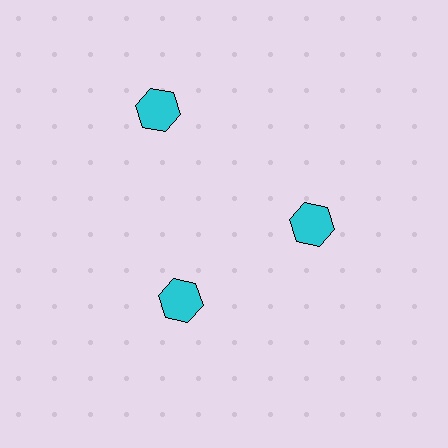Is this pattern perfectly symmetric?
No. The 3 cyan hexagons are arranged in a ring, but one element near the 11 o'clock position is pushed outward from the center, breaking the 3-fold rotational symmetry.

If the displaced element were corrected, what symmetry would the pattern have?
It would have 3-fold rotational symmetry — the pattern would map onto itself every 120 degrees.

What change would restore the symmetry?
The symmetry would be restored by moving it inward, back onto the ring so that all 3 hexagons sit at equal angles and equal distance from the center.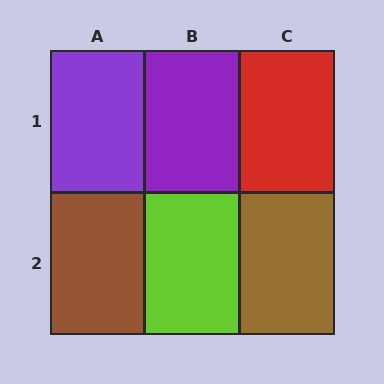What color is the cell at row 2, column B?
Lime.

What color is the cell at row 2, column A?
Brown.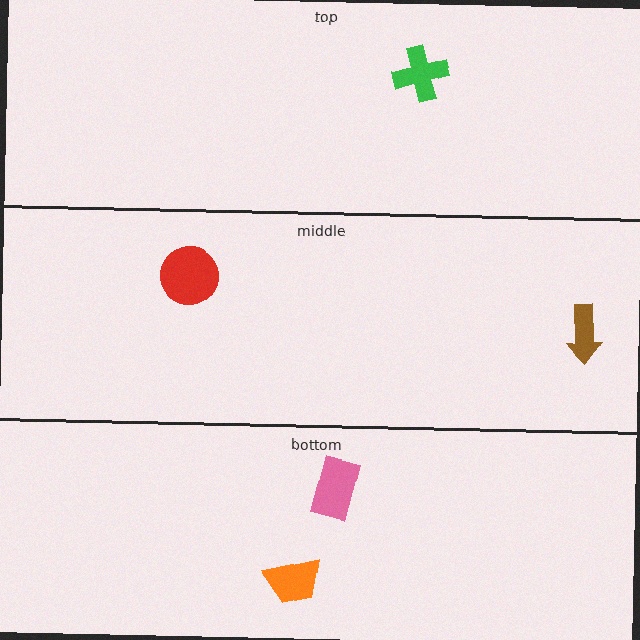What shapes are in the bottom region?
The pink rectangle, the orange trapezoid.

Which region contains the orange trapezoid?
The bottom region.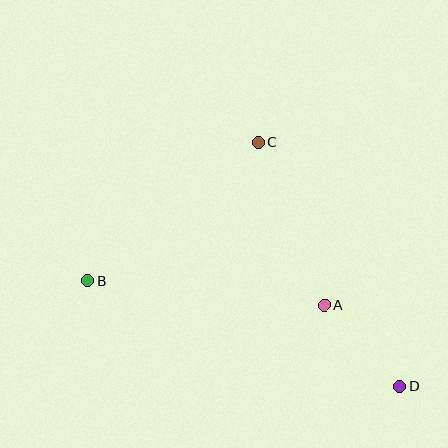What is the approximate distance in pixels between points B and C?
The distance between B and C is approximately 220 pixels.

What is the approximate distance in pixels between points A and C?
The distance between A and C is approximately 175 pixels.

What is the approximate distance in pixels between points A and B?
The distance between A and B is approximately 237 pixels.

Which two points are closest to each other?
Points A and D are closest to each other.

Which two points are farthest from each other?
Points B and D are farthest from each other.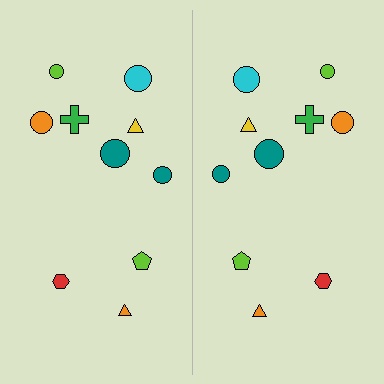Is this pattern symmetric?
Yes, this pattern has bilateral (reflection) symmetry.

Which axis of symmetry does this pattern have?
The pattern has a vertical axis of symmetry running through the center of the image.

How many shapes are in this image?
There are 20 shapes in this image.